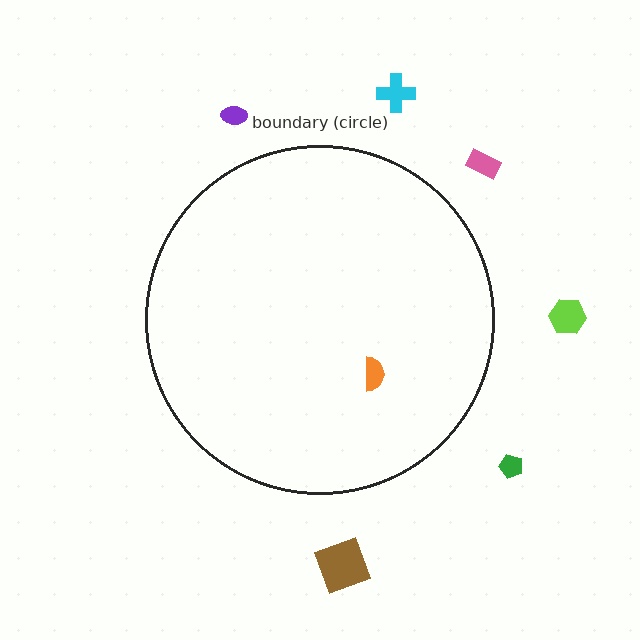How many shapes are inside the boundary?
1 inside, 6 outside.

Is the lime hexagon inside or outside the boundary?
Outside.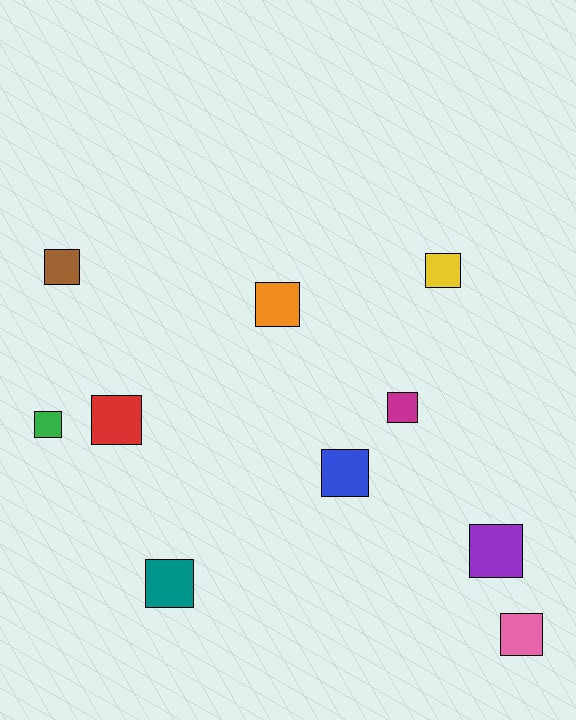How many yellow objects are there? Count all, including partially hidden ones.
There is 1 yellow object.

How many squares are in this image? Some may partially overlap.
There are 10 squares.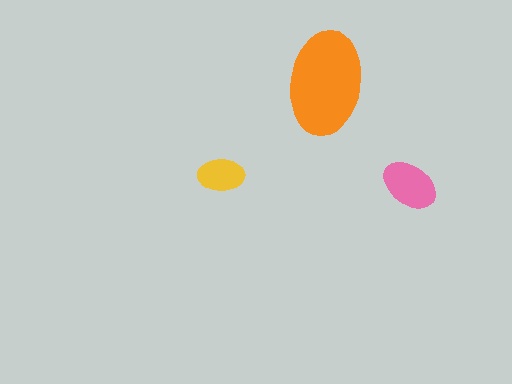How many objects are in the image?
There are 3 objects in the image.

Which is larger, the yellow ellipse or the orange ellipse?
The orange one.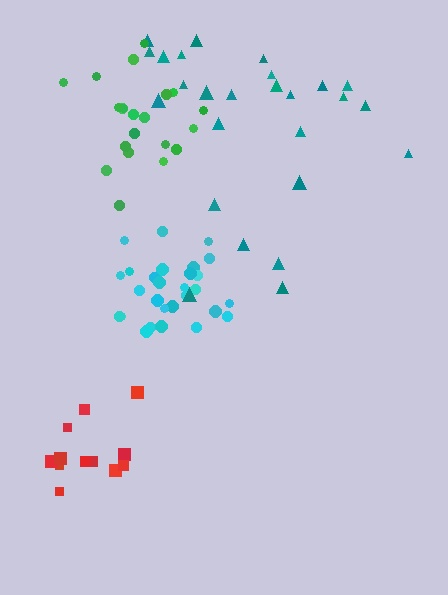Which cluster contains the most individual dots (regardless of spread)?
Cyan (29).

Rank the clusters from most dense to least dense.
cyan, green, red, teal.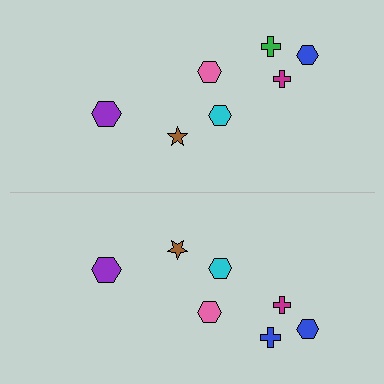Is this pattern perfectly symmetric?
No, the pattern is not perfectly symmetric. The blue cross on the bottom side breaks the symmetry — its mirror counterpart is green.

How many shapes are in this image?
There are 14 shapes in this image.